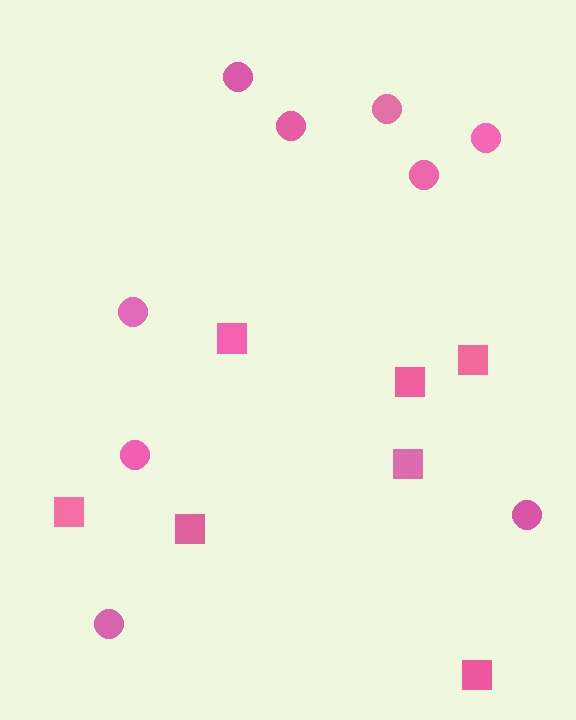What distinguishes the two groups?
There are 2 groups: one group of squares (7) and one group of circles (9).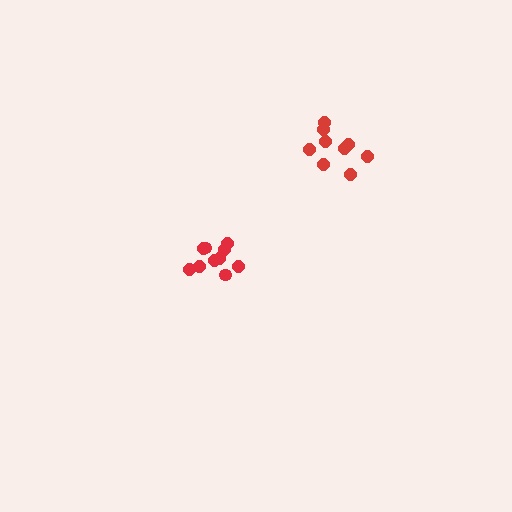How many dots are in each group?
Group 1: 10 dots, Group 2: 9 dots (19 total).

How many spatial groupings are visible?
There are 2 spatial groupings.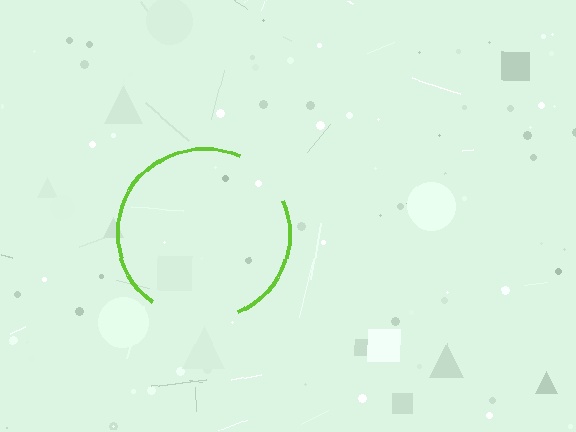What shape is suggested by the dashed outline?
The dashed outline suggests a circle.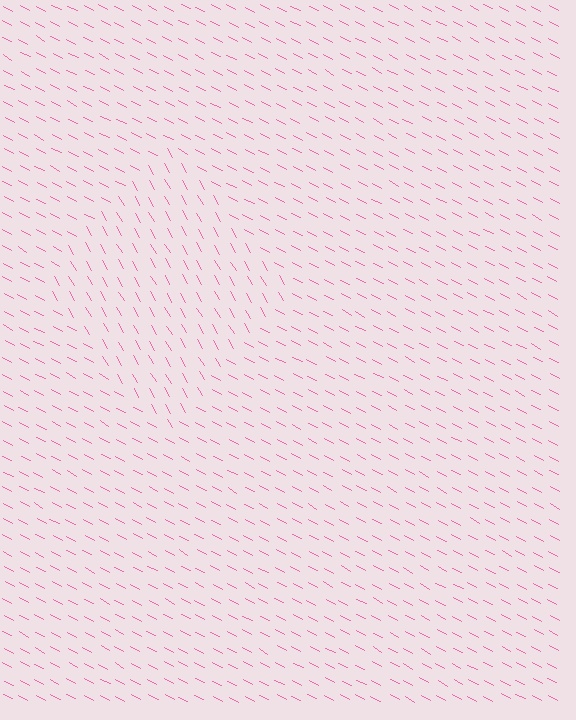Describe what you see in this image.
The image is filled with small pink line segments. A diamond region in the image has lines oriented differently from the surrounding lines, creating a visible texture boundary.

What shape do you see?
I see a diamond.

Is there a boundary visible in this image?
Yes, there is a texture boundary formed by a change in line orientation.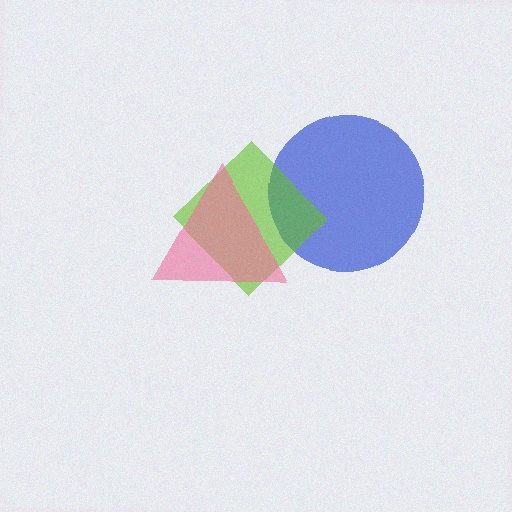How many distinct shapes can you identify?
There are 3 distinct shapes: a blue circle, a lime diamond, a pink triangle.